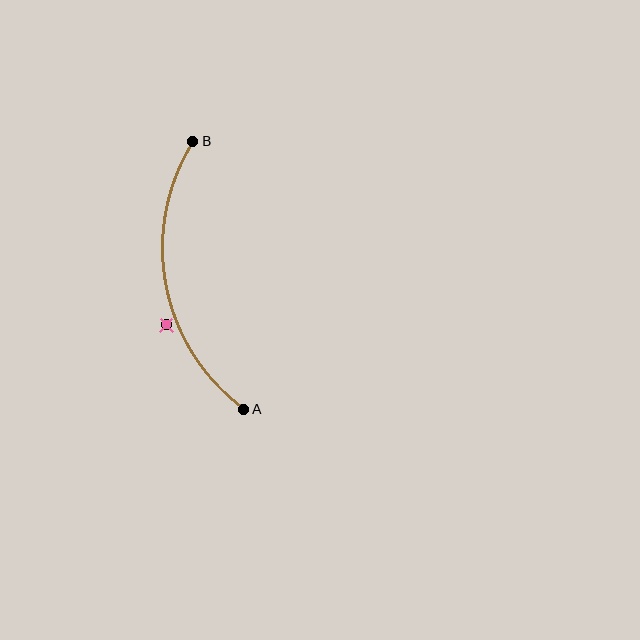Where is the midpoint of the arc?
The arc midpoint is the point on the curve farthest from the straight line joining A and B. It sits to the left of that line.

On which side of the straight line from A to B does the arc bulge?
The arc bulges to the left of the straight line connecting A and B.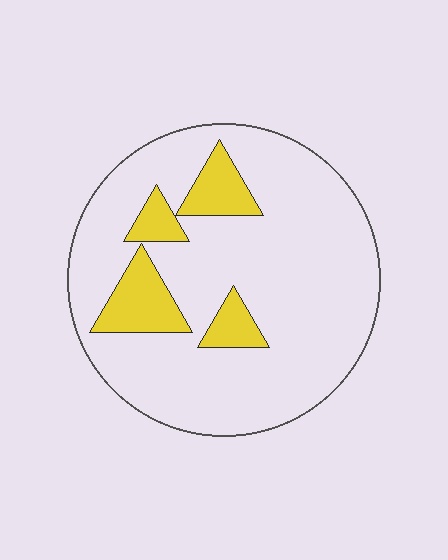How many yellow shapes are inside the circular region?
4.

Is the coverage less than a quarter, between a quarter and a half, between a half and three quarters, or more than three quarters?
Less than a quarter.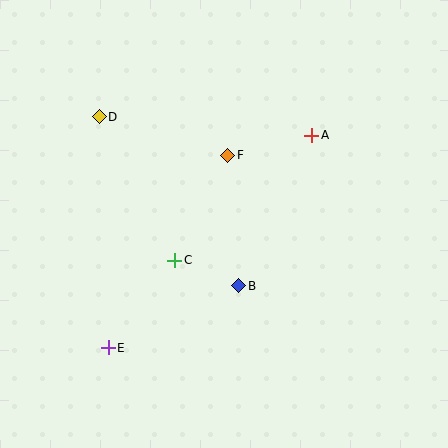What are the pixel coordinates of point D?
Point D is at (99, 117).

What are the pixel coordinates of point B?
Point B is at (239, 286).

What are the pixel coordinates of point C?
Point C is at (175, 260).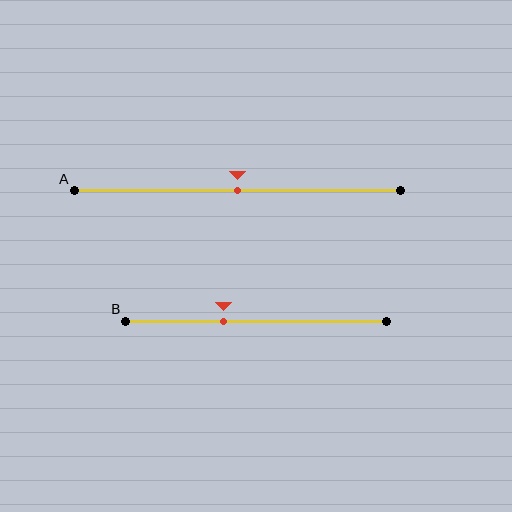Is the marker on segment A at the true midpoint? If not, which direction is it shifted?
Yes, the marker on segment A is at the true midpoint.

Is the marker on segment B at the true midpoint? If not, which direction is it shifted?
No, the marker on segment B is shifted to the left by about 13% of the segment length.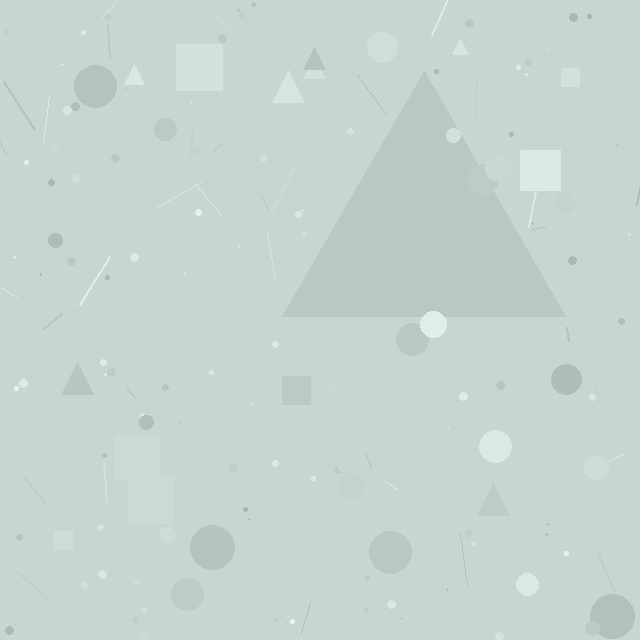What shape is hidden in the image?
A triangle is hidden in the image.